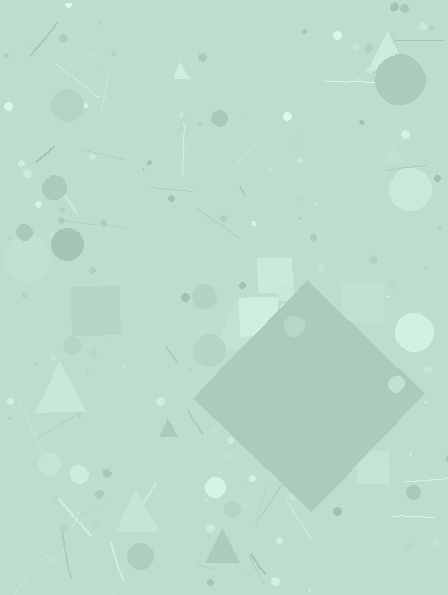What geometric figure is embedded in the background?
A diamond is embedded in the background.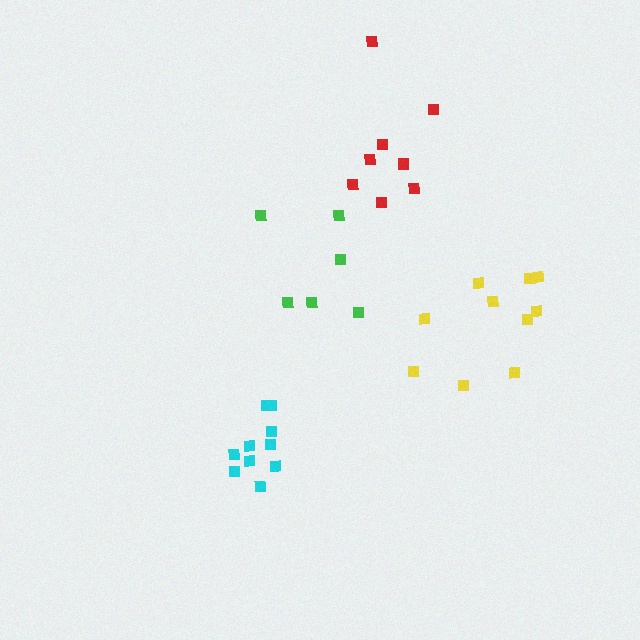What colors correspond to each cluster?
The clusters are colored: green, cyan, red, yellow.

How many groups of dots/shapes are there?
There are 4 groups.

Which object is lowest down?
The cyan cluster is bottommost.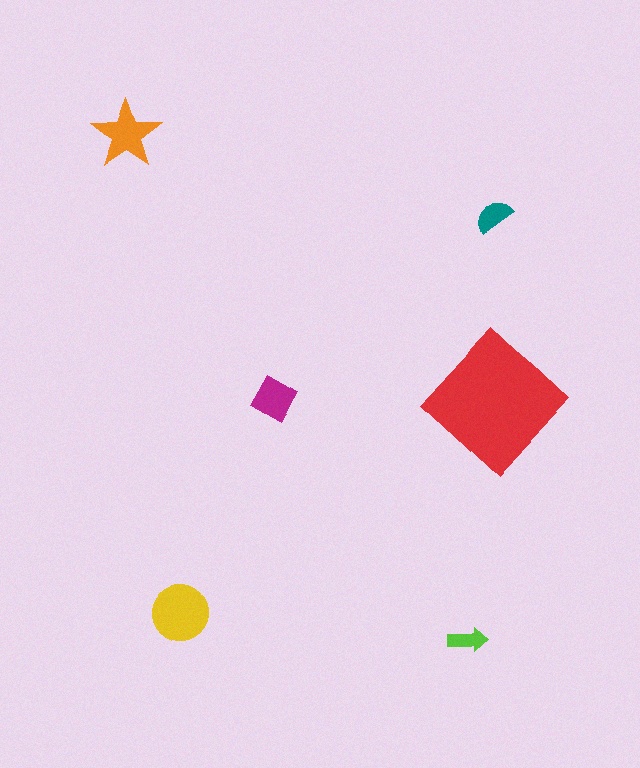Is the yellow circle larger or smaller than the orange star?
Larger.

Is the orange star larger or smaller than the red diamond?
Smaller.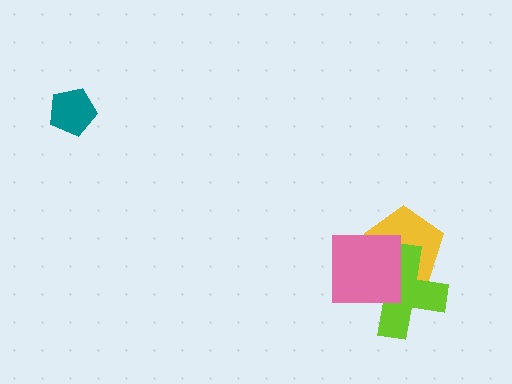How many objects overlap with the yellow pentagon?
2 objects overlap with the yellow pentagon.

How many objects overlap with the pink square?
2 objects overlap with the pink square.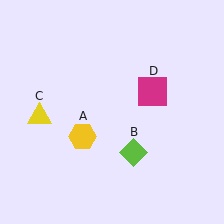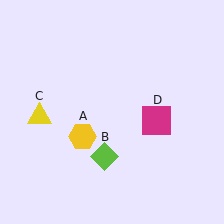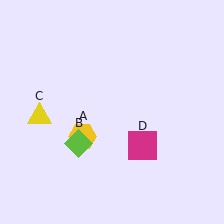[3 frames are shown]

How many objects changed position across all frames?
2 objects changed position: lime diamond (object B), magenta square (object D).